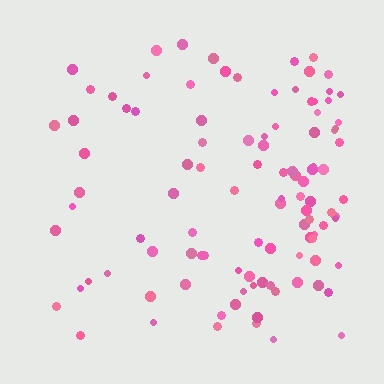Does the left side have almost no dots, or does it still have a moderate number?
Still a moderate number, just noticeably fewer than the right.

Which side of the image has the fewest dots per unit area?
The left.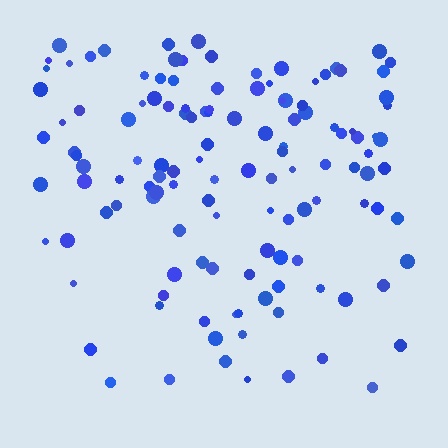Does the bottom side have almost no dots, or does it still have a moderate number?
Still a moderate number, just noticeably fewer than the top.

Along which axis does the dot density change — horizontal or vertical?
Vertical.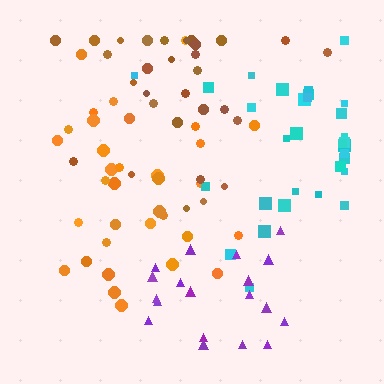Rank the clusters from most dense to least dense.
purple, cyan, orange, brown.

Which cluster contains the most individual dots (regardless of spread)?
Orange (34).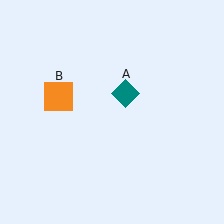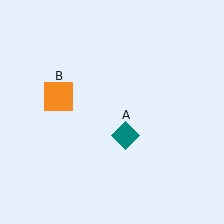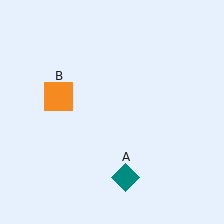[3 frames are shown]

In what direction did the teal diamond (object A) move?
The teal diamond (object A) moved down.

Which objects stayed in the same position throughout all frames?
Orange square (object B) remained stationary.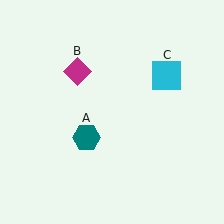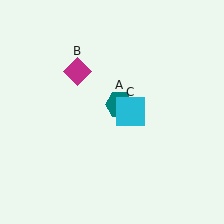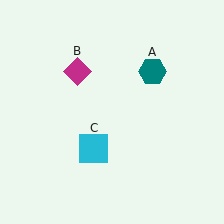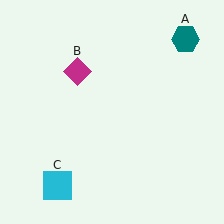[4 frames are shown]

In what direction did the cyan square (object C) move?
The cyan square (object C) moved down and to the left.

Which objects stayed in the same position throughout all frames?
Magenta diamond (object B) remained stationary.